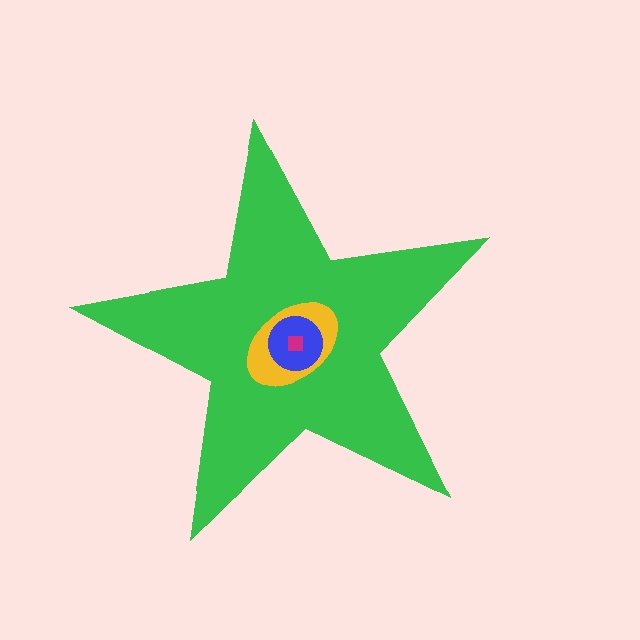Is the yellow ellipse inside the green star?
Yes.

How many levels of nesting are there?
4.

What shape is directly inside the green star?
The yellow ellipse.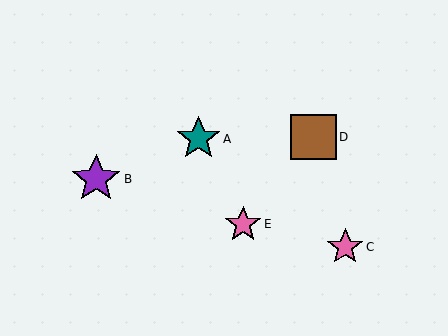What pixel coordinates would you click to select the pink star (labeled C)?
Click at (345, 247) to select the pink star C.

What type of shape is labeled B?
Shape B is a purple star.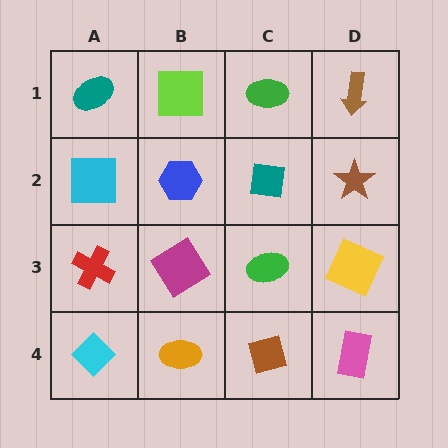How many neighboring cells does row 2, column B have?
4.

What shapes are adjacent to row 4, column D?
A yellow square (row 3, column D), a brown square (row 4, column C).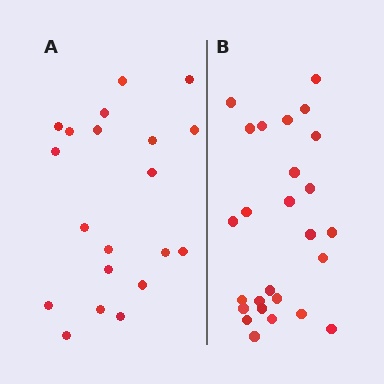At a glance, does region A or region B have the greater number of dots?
Region B (the right region) has more dots.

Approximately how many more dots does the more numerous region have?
Region B has about 6 more dots than region A.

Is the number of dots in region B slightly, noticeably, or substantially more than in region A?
Region B has noticeably more, but not dramatically so. The ratio is roughly 1.3 to 1.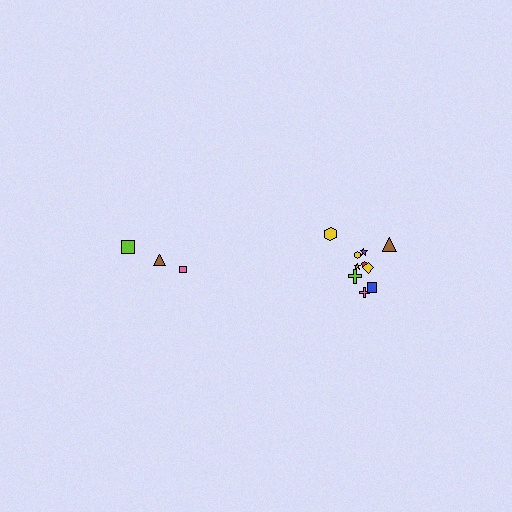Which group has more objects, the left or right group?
The right group.